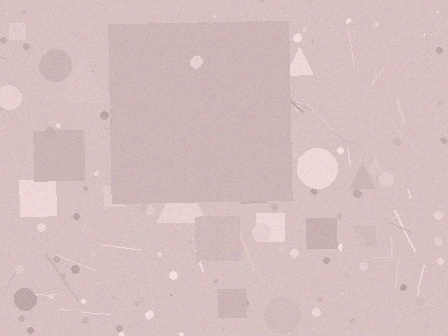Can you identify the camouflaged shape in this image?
The camouflaged shape is a square.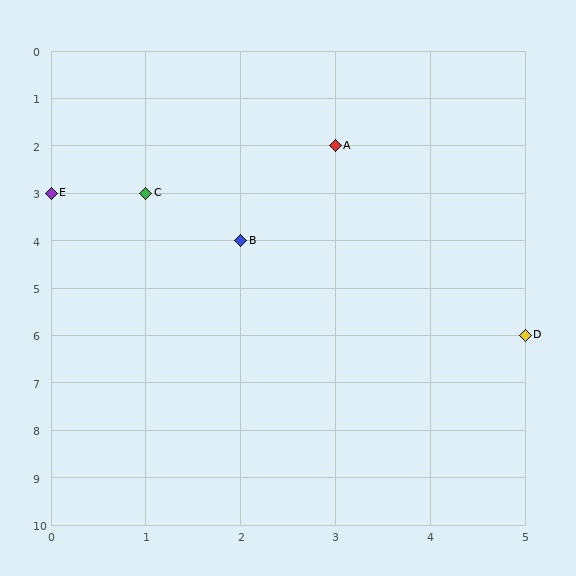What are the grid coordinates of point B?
Point B is at grid coordinates (2, 4).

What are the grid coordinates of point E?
Point E is at grid coordinates (0, 3).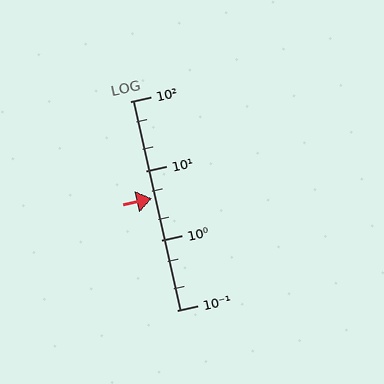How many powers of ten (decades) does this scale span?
The scale spans 3 decades, from 0.1 to 100.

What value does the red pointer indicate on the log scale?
The pointer indicates approximately 4.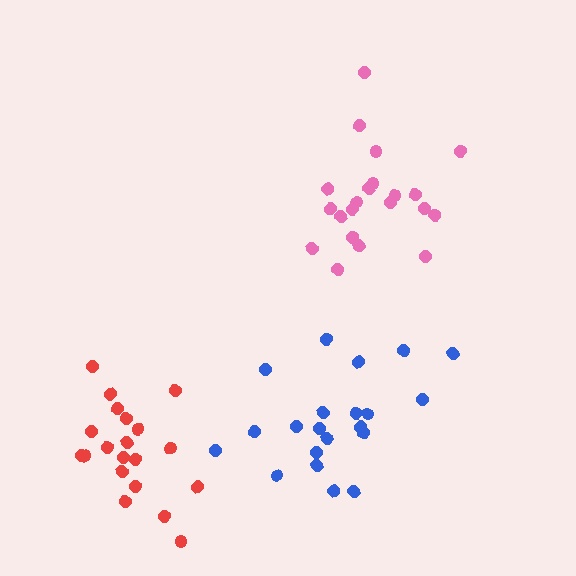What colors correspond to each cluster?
The clusters are colored: blue, red, pink.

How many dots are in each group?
Group 1: 21 dots, Group 2: 20 dots, Group 3: 21 dots (62 total).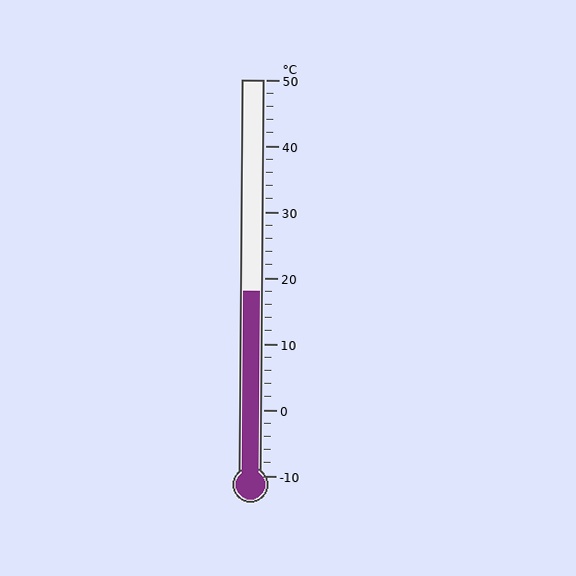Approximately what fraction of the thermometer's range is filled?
The thermometer is filled to approximately 45% of its range.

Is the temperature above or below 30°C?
The temperature is below 30°C.